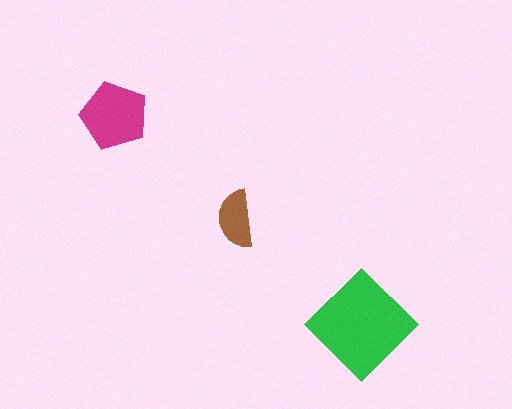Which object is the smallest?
The brown semicircle.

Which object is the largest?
The green diamond.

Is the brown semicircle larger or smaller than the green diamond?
Smaller.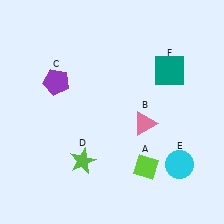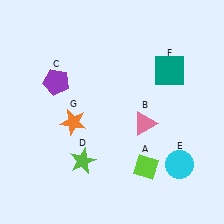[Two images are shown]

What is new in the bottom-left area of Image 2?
An orange star (G) was added in the bottom-left area of Image 2.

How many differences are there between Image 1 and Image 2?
There is 1 difference between the two images.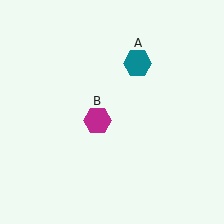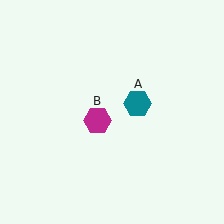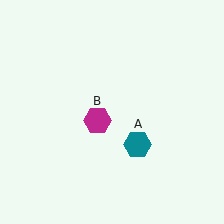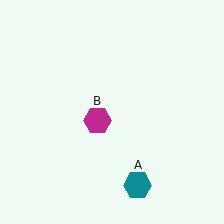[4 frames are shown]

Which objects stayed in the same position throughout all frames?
Magenta hexagon (object B) remained stationary.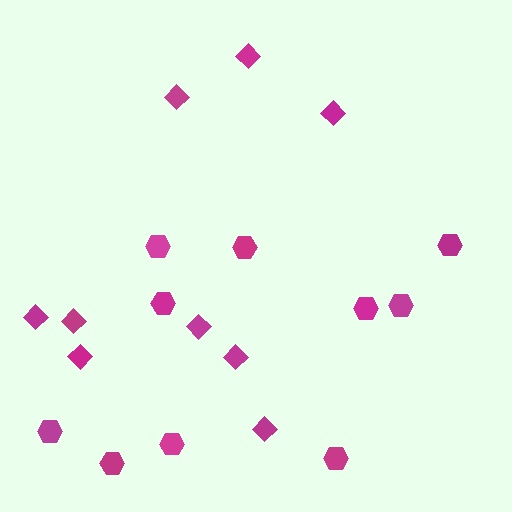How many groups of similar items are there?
There are 2 groups: one group of hexagons (10) and one group of diamonds (9).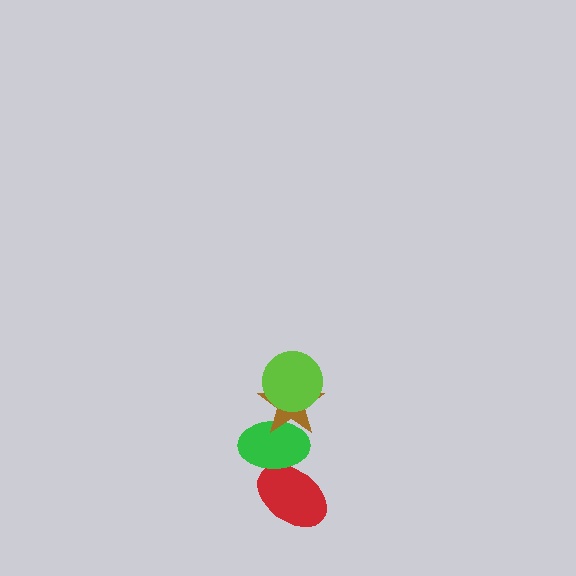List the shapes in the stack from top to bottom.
From top to bottom: the lime circle, the brown star, the green ellipse, the red ellipse.